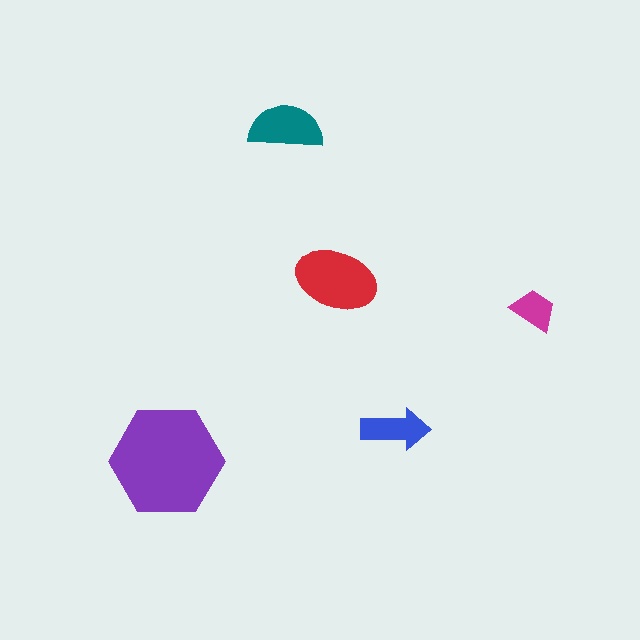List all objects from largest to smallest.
The purple hexagon, the red ellipse, the teal semicircle, the blue arrow, the magenta trapezoid.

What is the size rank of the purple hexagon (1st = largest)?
1st.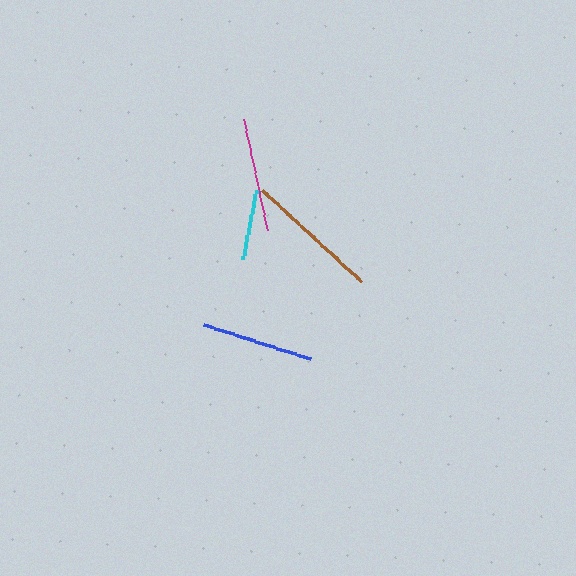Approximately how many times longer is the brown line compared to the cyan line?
The brown line is approximately 1.9 times the length of the cyan line.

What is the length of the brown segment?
The brown segment is approximately 135 pixels long.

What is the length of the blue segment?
The blue segment is approximately 112 pixels long.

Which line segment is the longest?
The brown line is the longest at approximately 135 pixels.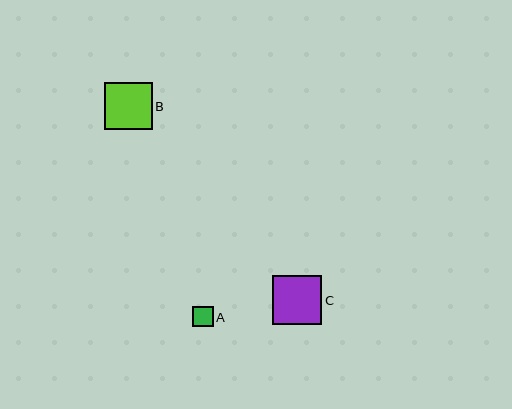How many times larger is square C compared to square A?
Square C is approximately 2.4 times the size of square A.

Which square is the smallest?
Square A is the smallest with a size of approximately 20 pixels.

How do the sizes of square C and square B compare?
Square C and square B are approximately the same size.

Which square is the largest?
Square C is the largest with a size of approximately 49 pixels.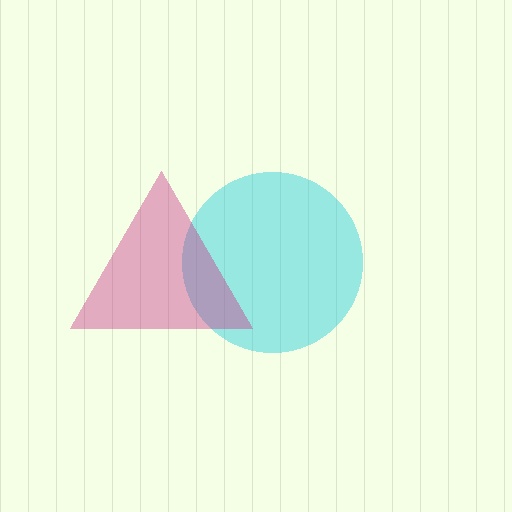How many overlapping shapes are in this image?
There are 2 overlapping shapes in the image.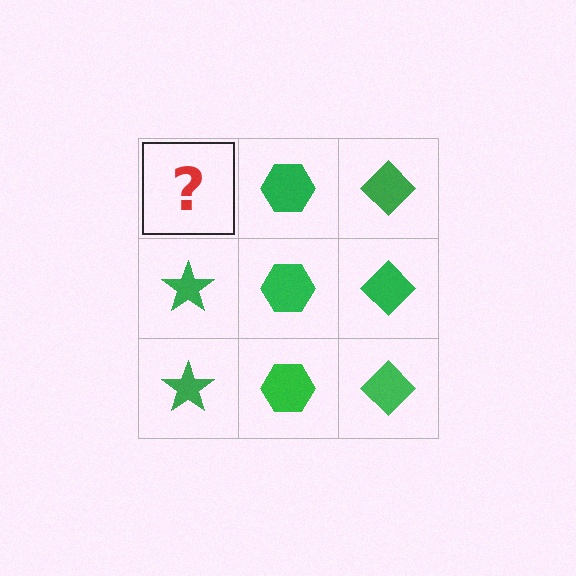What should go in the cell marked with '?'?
The missing cell should contain a green star.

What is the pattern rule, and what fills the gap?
The rule is that each column has a consistent shape. The gap should be filled with a green star.